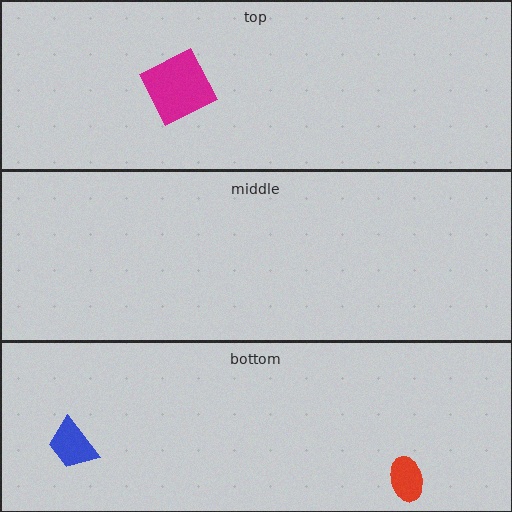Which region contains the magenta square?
The top region.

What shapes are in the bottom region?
The red ellipse, the blue trapezoid.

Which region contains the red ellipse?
The bottom region.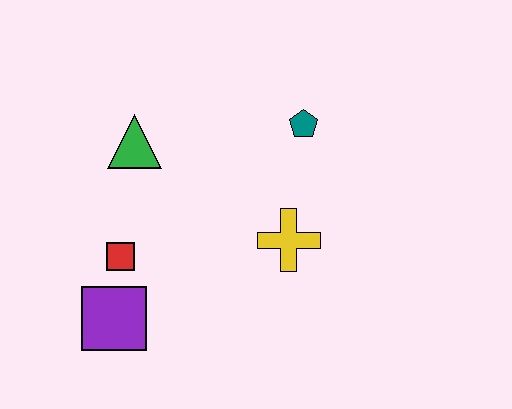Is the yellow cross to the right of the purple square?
Yes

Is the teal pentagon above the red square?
Yes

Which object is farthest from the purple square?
The teal pentagon is farthest from the purple square.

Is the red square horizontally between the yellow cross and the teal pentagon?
No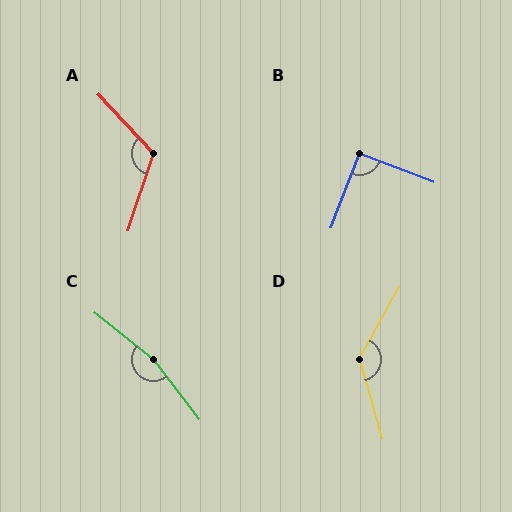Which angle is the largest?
C, at approximately 166 degrees.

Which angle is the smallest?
B, at approximately 90 degrees.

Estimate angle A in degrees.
Approximately 118 degrees.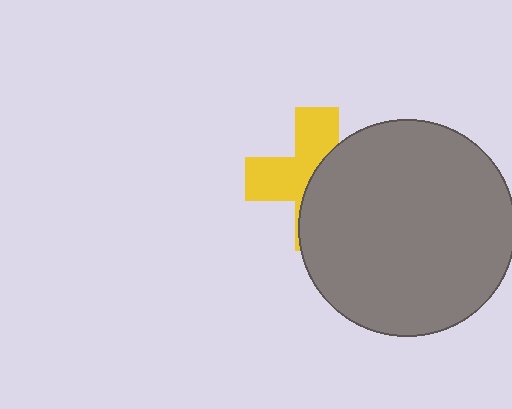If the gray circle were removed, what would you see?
You would see the complete yellow cross.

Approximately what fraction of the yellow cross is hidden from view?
Roughly 52% of the yellow cross is hidden behind the gray circle.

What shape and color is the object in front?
The object in front is a gray circle.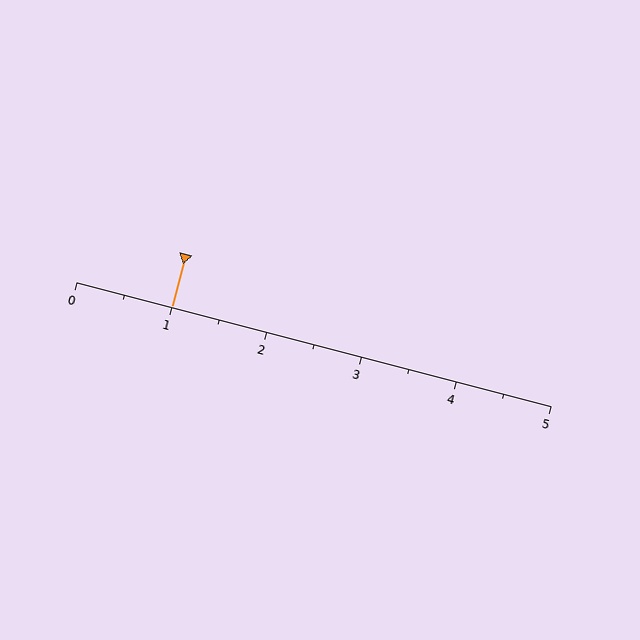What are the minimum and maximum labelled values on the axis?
The axis runs from 0 to 5.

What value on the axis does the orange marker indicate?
The marker indicates approximately 1.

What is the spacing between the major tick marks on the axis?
The major ticks are spaced 1 apart.